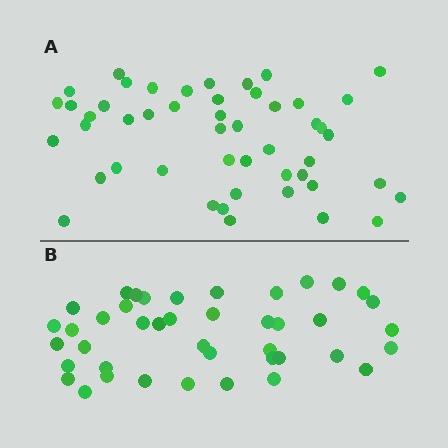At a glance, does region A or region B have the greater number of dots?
Region A (the top region) has more dots.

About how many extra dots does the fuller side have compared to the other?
Region A has roughly 8 or so more dots than region B.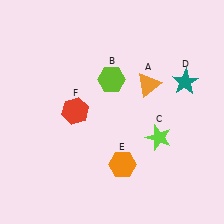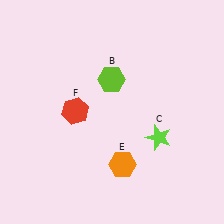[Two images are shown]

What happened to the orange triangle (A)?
The orange triangle (A) was removed in Image 2. It was in the top-right area of Image 1.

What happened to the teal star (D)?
The teal star (D) was removed in Image 2. It was in the top-right area of Image 1.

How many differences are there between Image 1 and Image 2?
There are 2 differences between the two images.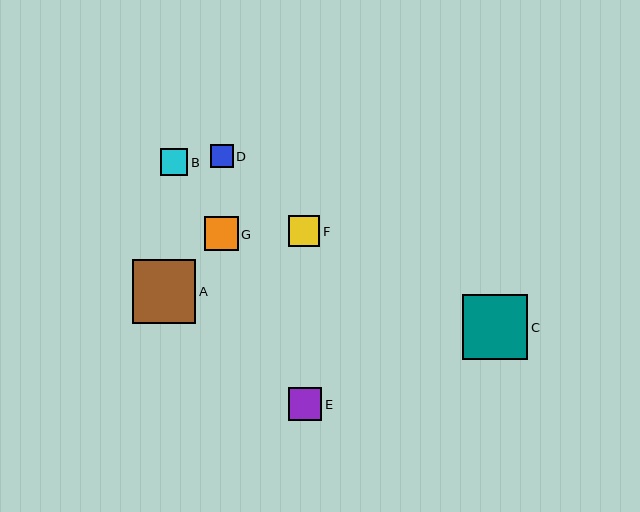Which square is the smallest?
Square D is the smallest with a size of approximately 23 pixels.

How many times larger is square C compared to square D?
Square C is approximately 2.8 times the size of square D.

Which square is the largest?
Square C is the largest with a size of approximately 65 pixels.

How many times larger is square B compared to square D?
Square B is approximately 1.2 times the size of square D.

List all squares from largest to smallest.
From largest to smallest: C, A, G, E, F, B, D.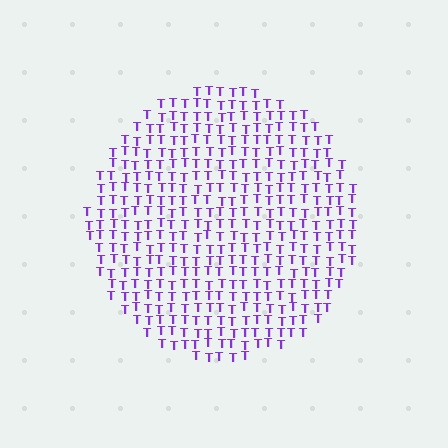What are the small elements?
The small elements are letter T's.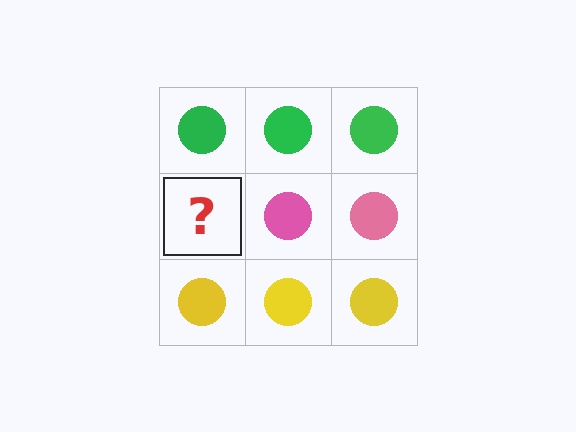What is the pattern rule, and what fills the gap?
The rule is that each row has a consistent color. The gap should be filled with a pink circle.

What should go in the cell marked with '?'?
The missing cell should contain a pink circle.